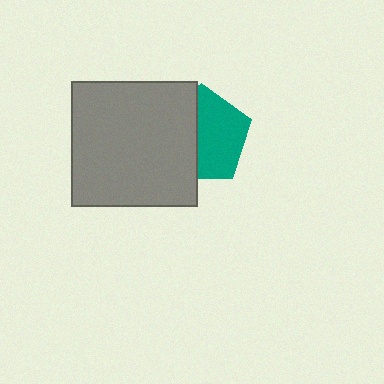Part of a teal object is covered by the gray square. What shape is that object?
It is a pentagon.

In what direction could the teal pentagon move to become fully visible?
The teal pentagon could move right. That would shift it out from behind the gray square entirely.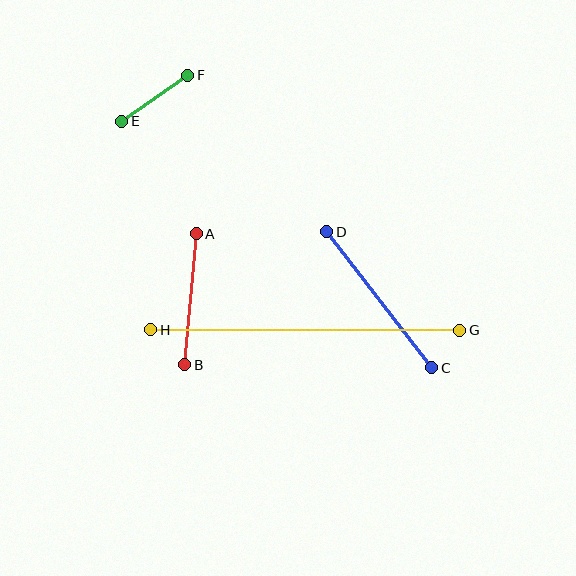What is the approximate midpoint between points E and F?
The midpoint is at approximately (155, 98) pixels.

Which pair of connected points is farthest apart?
Points G and H are farthest apart.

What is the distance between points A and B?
The distance is approximately 132 pixels.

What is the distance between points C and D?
The distance is approximately 172 pixels.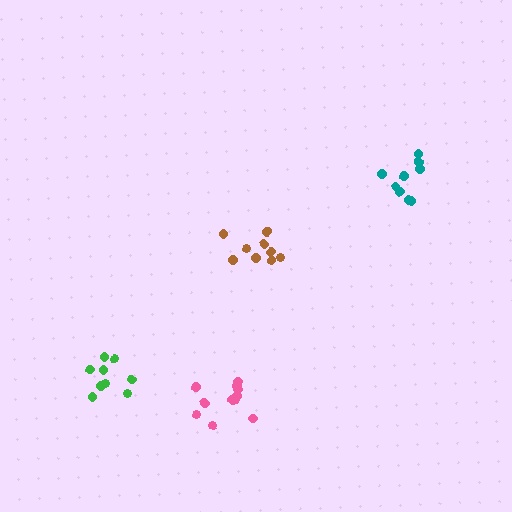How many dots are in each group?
Group 1: 11 dots, Group 2: 9 dots, Group 3: 9 dots, Group 4: 9 dots (38 total).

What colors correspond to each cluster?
The clusters are colored: pink, teal, brown, green.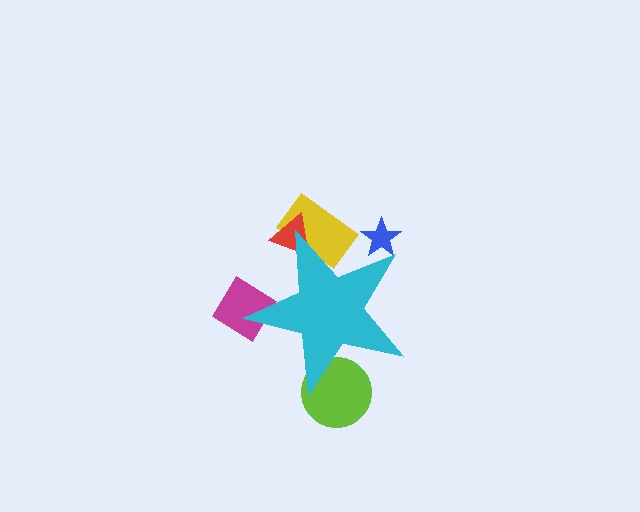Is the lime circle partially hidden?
Yes, the lime circle is partially hidden behind the cyan star.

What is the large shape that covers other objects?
A cyan star.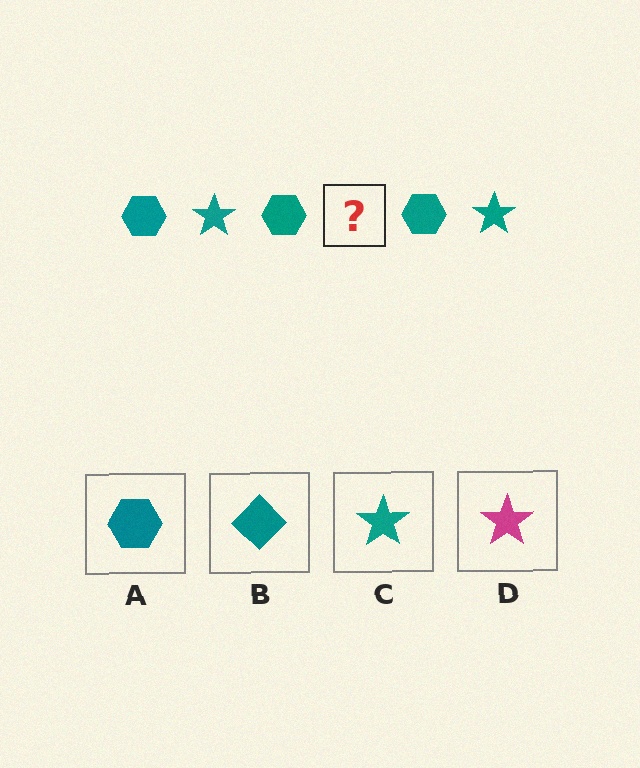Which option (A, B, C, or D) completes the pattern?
C.